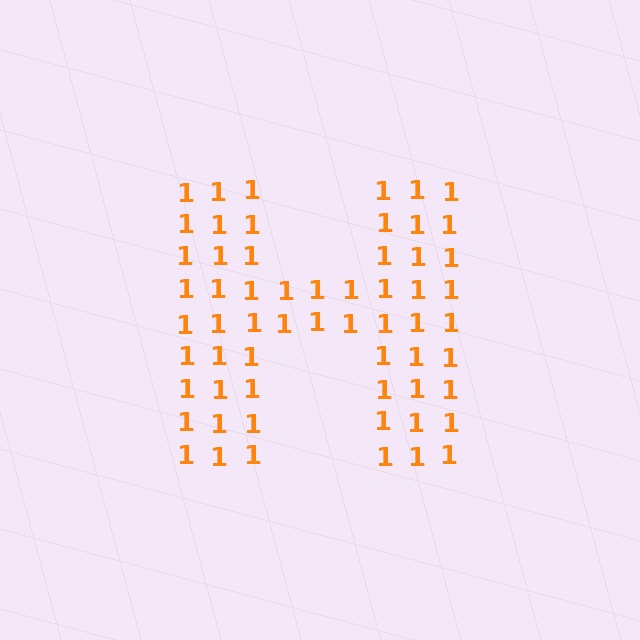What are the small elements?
The small elements are digit 1's.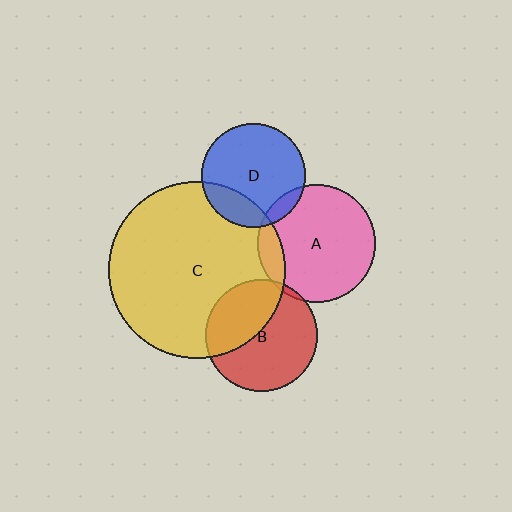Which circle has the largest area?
Circle C (yellow).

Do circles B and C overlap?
Yes.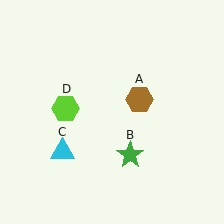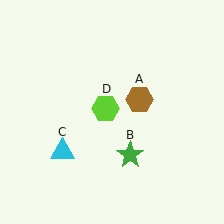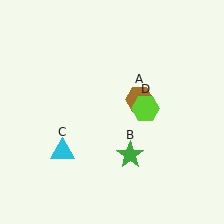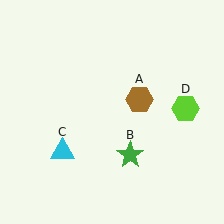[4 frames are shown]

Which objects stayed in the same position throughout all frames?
Brown hexagon (object A) and green star (object B) and cyan triangle (object C) remained stationary.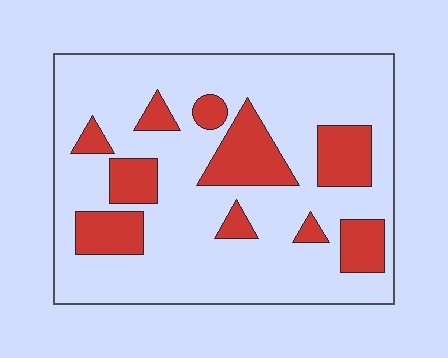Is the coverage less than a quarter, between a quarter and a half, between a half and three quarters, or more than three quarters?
Less than a quarter.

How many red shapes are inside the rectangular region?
10.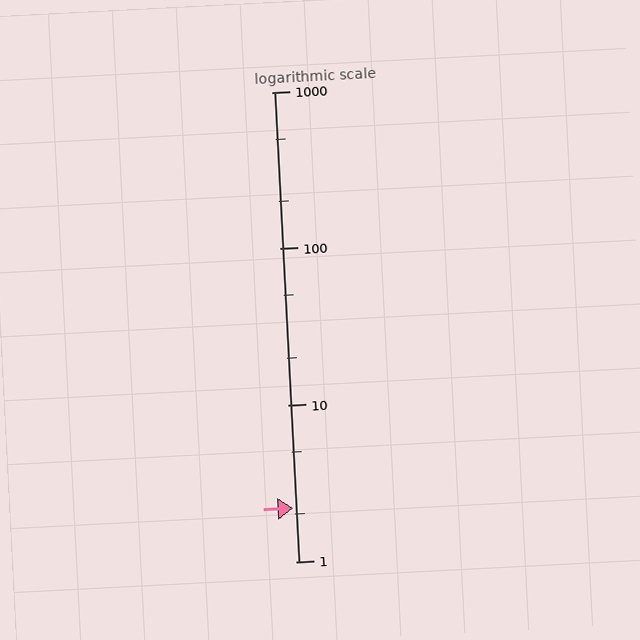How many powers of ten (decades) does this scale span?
The scale spans 3 decades, from 1 to 1000.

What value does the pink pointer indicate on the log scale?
The pointer indicates approximately 2.2.